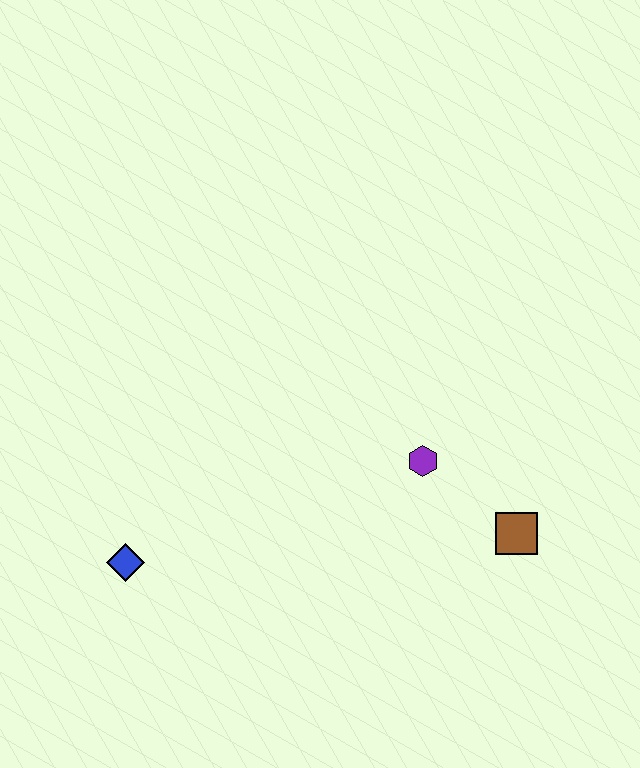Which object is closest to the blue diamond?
The purple hexagon is closest to the blue diamond.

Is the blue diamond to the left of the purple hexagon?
Yes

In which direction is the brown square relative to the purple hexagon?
The brown square is to the right of the purple hexagon.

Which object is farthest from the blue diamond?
The brown square is farthest from the blue diamond.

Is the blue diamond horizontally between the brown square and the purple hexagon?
No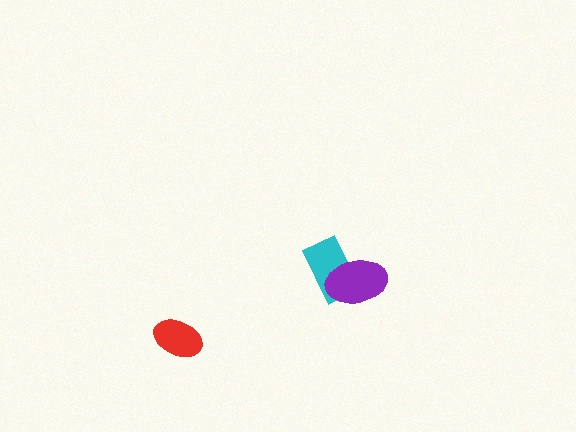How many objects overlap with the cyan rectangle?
1 object overlaps with the cyan rectangle.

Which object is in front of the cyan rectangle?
The purple ellipse is in front of the cyan rectangle.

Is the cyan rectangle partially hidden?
Yes, it is partially covered by another shape.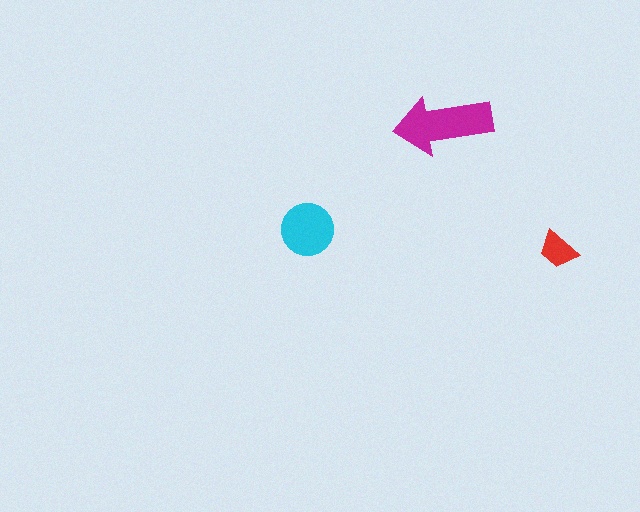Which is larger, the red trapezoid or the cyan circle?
The cyan circle.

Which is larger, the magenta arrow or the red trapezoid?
The magenta arrow.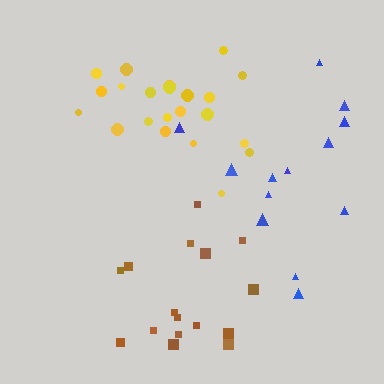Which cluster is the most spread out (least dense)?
Blue.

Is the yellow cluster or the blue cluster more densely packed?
Yellow.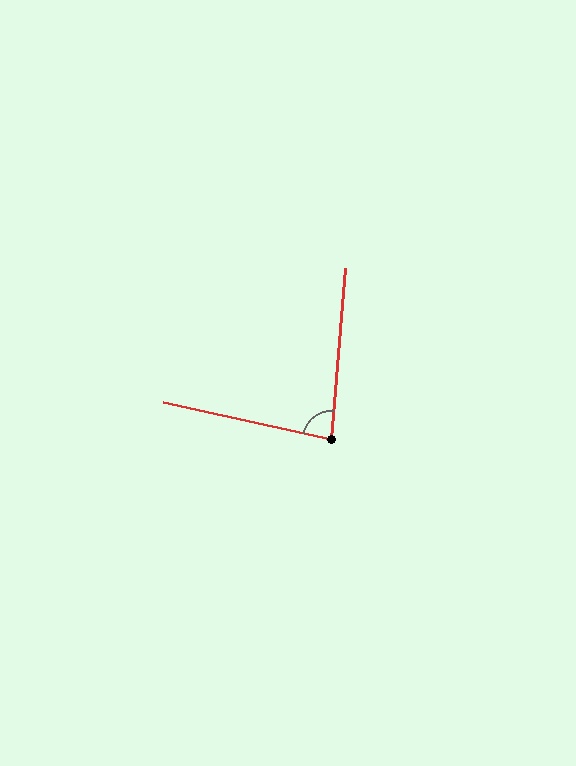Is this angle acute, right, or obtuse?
It is acute.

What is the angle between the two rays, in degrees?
Approximately 82 degrees.